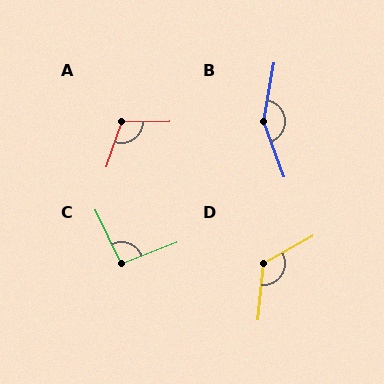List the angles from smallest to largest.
C (94°), A (109°), D (124°), B (150°).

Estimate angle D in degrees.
Approximately 124 degrees.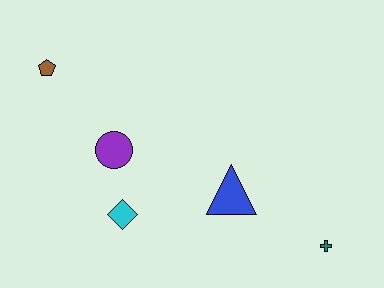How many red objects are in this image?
There are no red objects.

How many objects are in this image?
There are 5 objects.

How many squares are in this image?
There are no squares.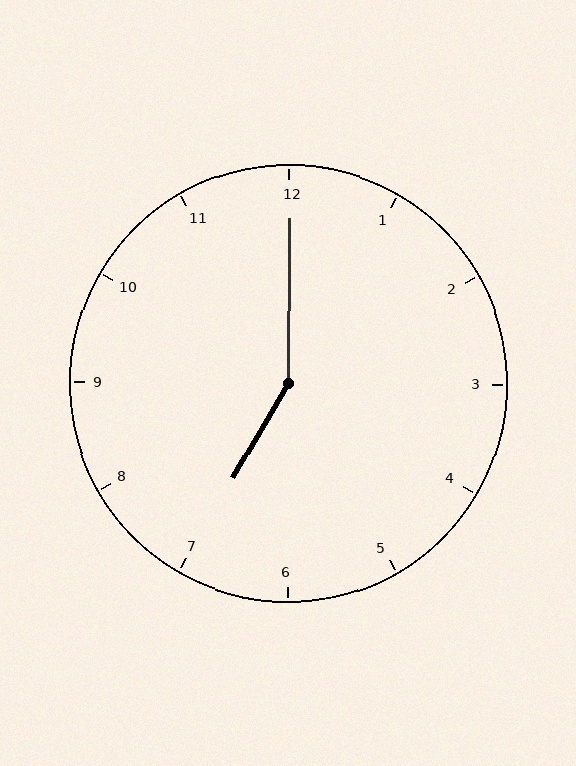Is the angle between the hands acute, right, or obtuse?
It is obtuse.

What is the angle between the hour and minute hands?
Approximately 150 degrees.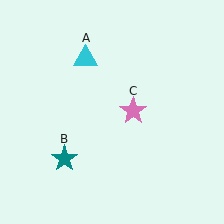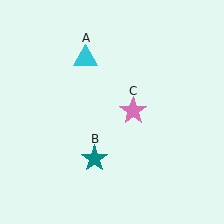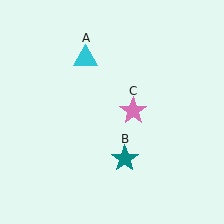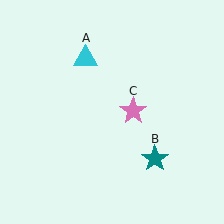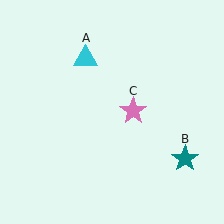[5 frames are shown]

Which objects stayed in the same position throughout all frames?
Cyan triangle (object A) and pink star (object C) remained stationary.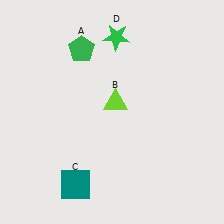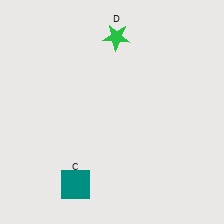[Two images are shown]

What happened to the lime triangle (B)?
The lime triangle (B) was removed in Image 2. It was in the top-right area of Image 1.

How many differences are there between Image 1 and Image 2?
There are 2 differences between the two images.